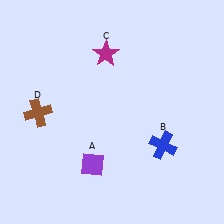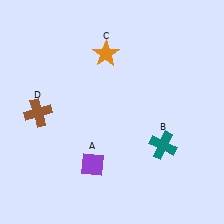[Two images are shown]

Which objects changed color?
B changed from blue to teal. C changed from magenta to orange.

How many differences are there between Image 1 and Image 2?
There are 2 differences between the two images.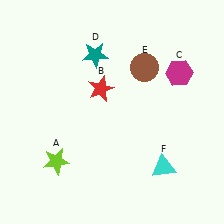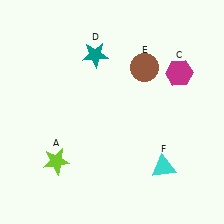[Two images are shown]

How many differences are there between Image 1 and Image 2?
There is 1 difference between the two images.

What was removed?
The red star (B) was removed in Image 2.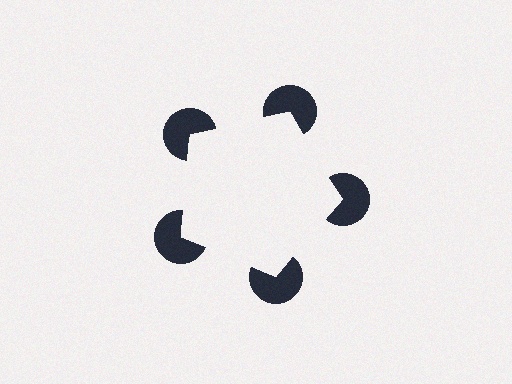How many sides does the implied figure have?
5 sides.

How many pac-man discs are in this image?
There are 5 — one at each vertex of the illusory pentagon.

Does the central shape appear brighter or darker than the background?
It typically appears slightly brighter than the background, even though no actual brightness change is drawn.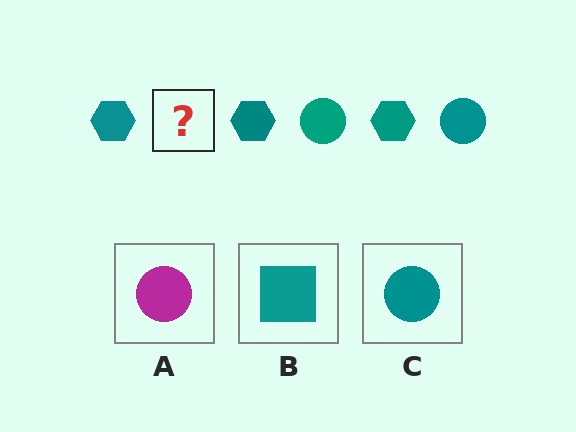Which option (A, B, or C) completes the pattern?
C.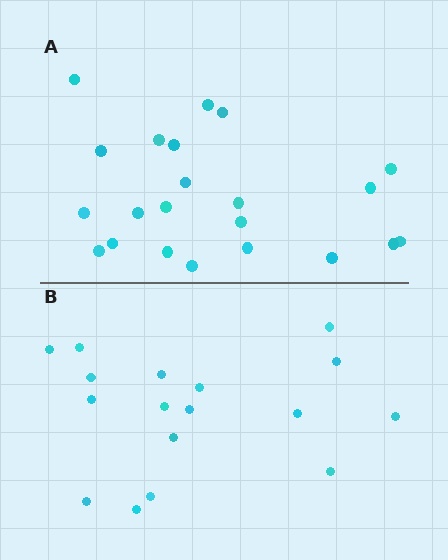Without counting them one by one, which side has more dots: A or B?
Region A (the top region) has more dots.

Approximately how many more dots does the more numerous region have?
Region A has about 5 more dots than region B.